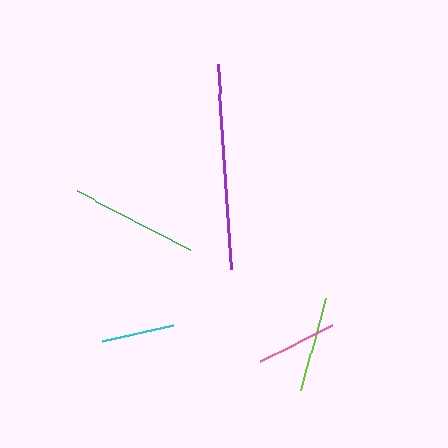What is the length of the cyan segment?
The cyan segment is approximately 74 pixels long.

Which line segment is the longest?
The purple line is the longest at approximately 206 pixels.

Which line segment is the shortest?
The cyan line is the shortest at approximately 74 pixels.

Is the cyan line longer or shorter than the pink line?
The pink line is longer than the cyan line.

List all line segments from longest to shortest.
From longest to shortest: purple, green, lime, pink, cyan.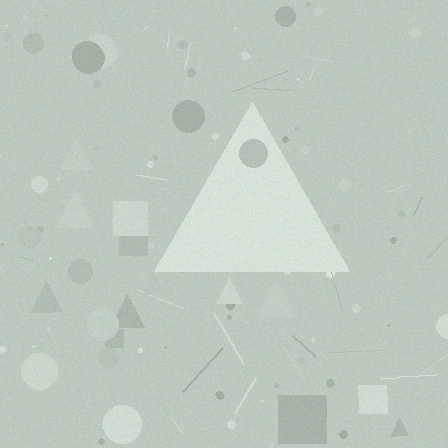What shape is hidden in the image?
A triangle is hidden in the image.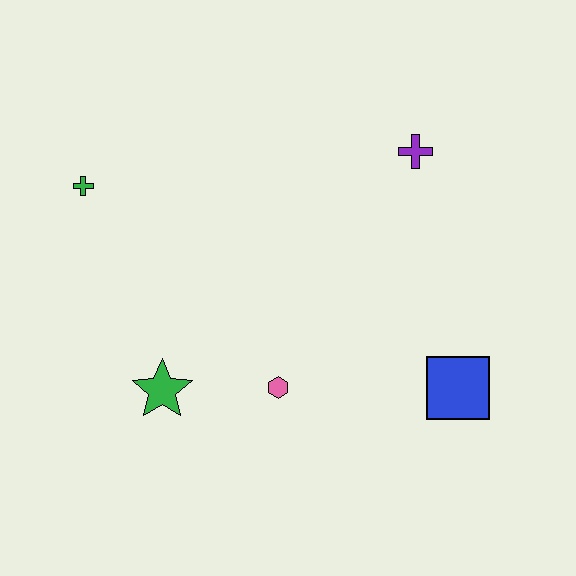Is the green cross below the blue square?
No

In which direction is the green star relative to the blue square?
The green star is to the left of the blue square.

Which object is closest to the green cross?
The green star is closest to the green cross.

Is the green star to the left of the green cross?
No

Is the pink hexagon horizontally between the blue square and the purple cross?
No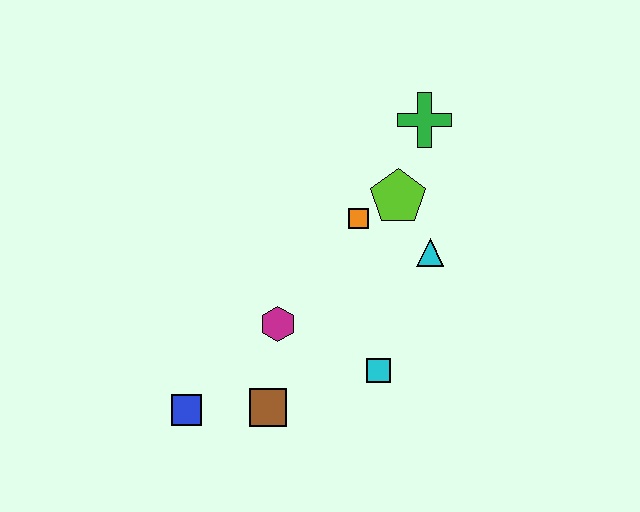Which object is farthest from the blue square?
The green cross is farthest from the blue square.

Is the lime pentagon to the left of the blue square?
No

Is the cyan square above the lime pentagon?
No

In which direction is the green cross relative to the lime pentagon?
The green cross is above the lime pentagon.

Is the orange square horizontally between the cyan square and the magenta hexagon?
Yes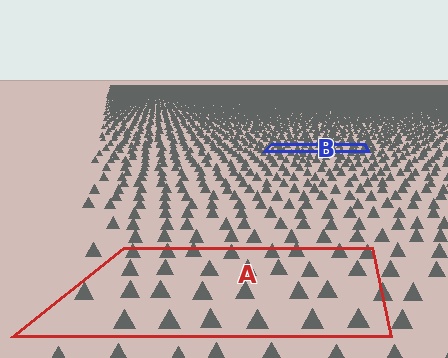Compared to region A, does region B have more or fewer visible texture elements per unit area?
Region B has more texture elements per unit area — they are packed more densely because it is farther away.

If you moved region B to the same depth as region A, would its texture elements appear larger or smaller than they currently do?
They would appear larger. At a closer depth, the same texture elements are projected at a bigger on-screen size.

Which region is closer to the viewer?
Region A is closer. The texture elements there are larger and more spread out.